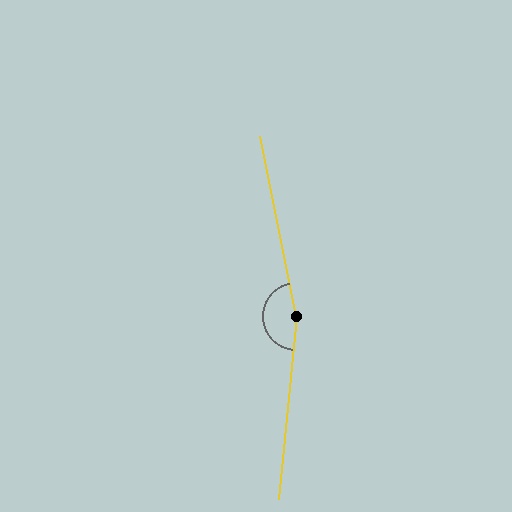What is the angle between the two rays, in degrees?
Approximately 163 degrees.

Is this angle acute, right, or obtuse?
It is obtuse.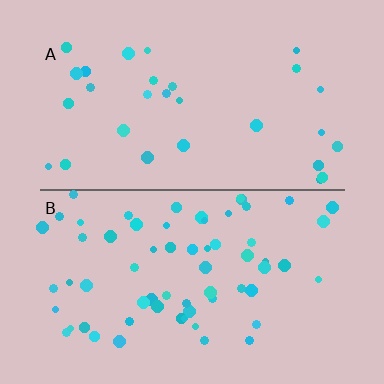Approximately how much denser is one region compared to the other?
Approximately 2.1× — region B over region A.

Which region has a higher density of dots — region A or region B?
B (the bottom).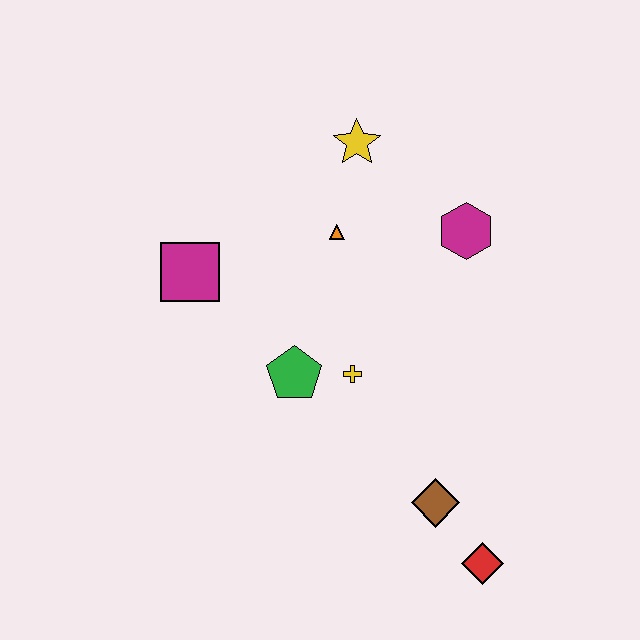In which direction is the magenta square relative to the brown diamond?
The magenta square is to the left of the brown diamond.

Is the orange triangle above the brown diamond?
Yes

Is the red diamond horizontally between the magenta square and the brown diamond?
No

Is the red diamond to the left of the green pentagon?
No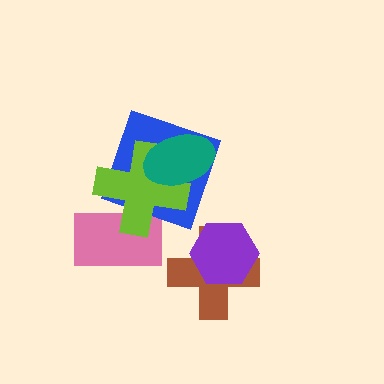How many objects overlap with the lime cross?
3 objects overlap with the lime cross.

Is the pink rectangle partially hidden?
Yes, it is partially covered by another shape.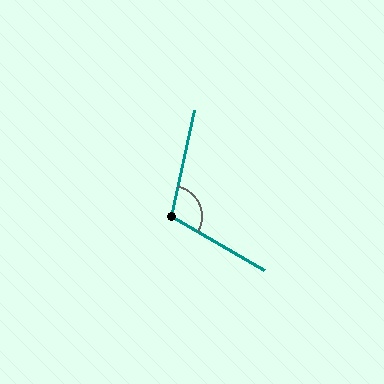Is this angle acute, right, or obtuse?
It is obtuse.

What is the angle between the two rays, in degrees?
Approximately 108 degrees.